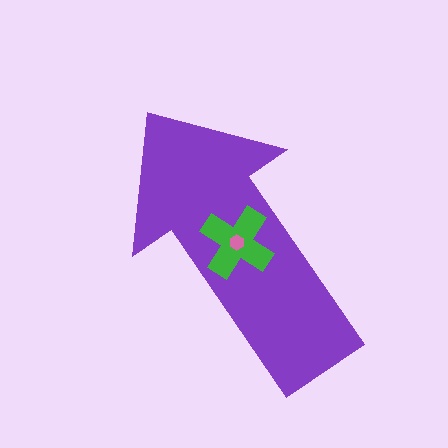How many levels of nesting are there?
3.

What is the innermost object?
The pink hexagon.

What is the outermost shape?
The purple arrow.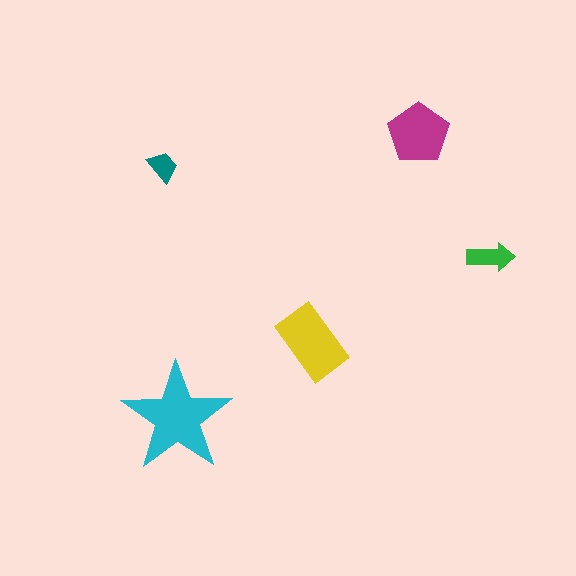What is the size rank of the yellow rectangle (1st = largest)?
2nd.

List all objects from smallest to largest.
The teal trapezoid, the green arrow, the magenta pentagon, the yellow rectangle, the cyan star.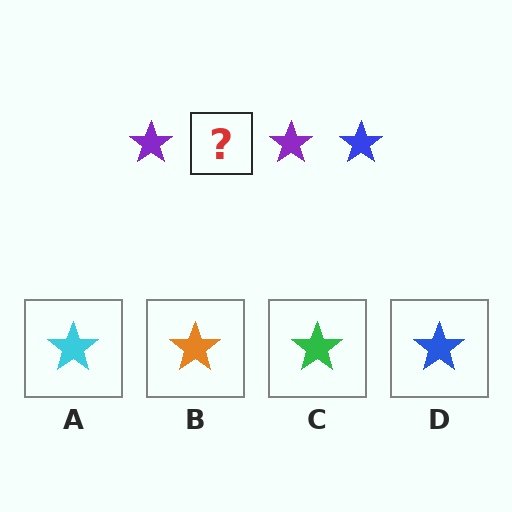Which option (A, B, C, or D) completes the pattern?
D.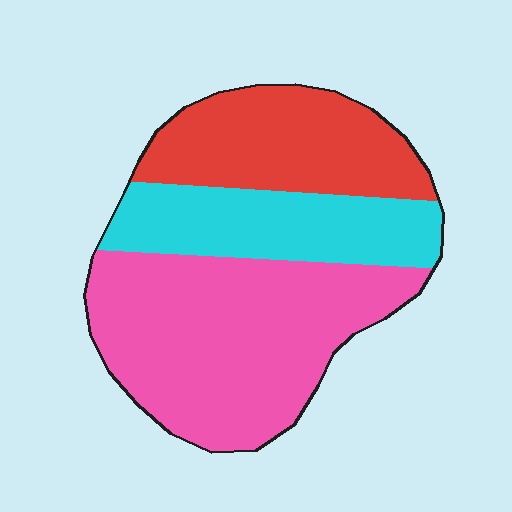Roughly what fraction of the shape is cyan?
Cyan takes up between a sixth and a third of the shape.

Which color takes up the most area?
Pink, at roughly 50%.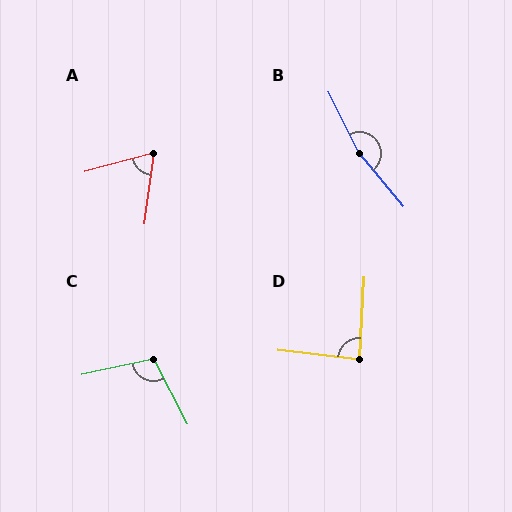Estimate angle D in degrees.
Approximately 86 degrees.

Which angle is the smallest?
A, at approximately 67 degrees.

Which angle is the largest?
B, at approximately 167 degrees.